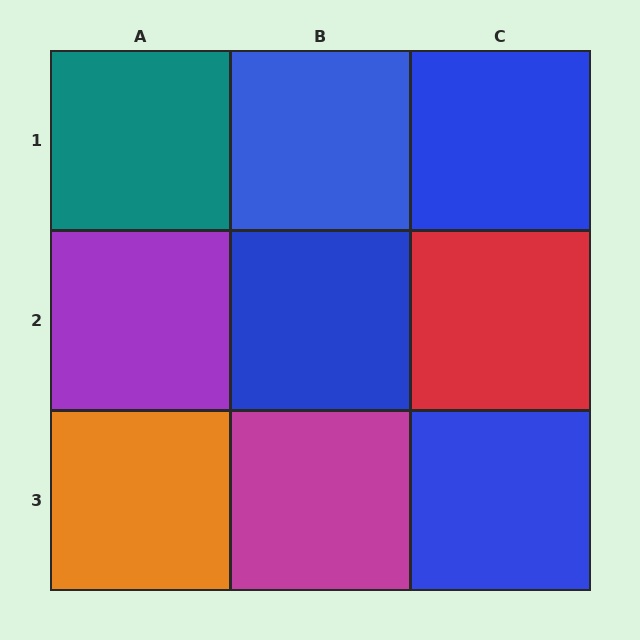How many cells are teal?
1 cell is teal.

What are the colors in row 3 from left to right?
Orange, magenta, blue.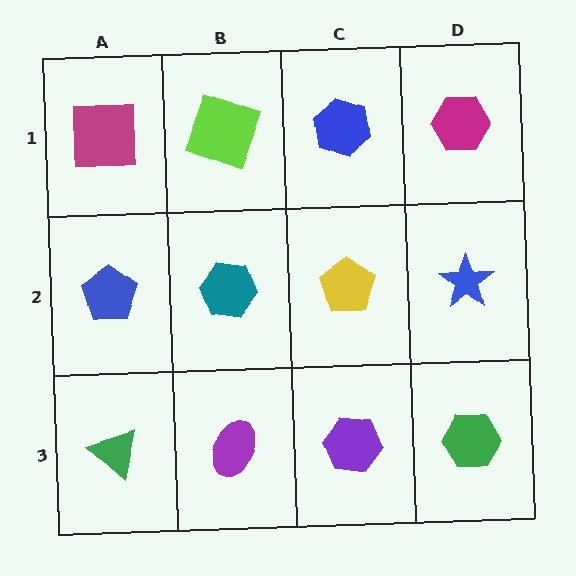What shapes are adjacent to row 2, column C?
A blue hexagon (row 1, column C), a purple hexagon (row 3, column C), a teal hexagon (row 2, column B), a blue star (row 2, column D).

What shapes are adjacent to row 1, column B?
A teal hexagon (row 2, column B), a magenta square (row 1, column A), a blue hexagon (row 1, column C).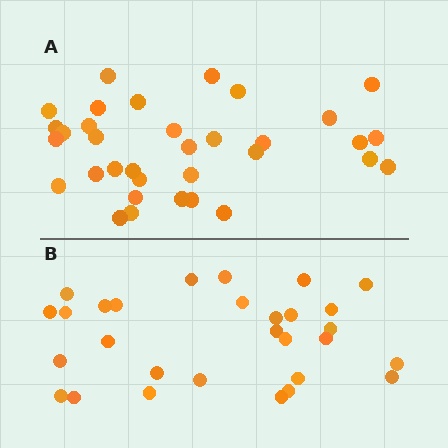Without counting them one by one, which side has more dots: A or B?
Region A (the top region) has more dots.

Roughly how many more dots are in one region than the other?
Region A has about 5 more dots than region B.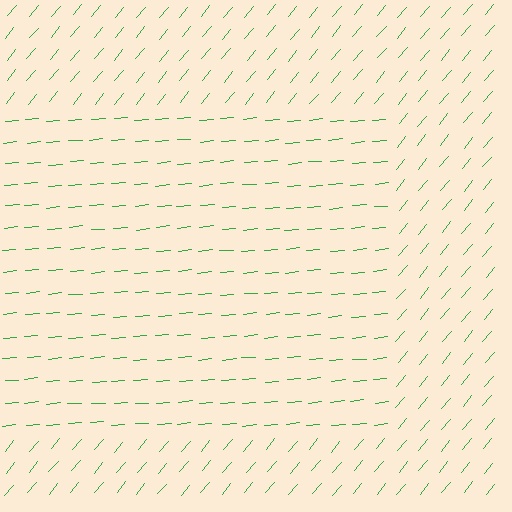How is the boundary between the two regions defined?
The boundary is defined purely by a change in line orientation (approximately 45 degrees difference). All lines are the same color and thickness.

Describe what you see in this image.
The image is filled with small green line segments. A rectangle region in the image has lines oriented differently from the surrounding lines, creating a visible texture boundary.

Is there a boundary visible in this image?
Yes, there is a texture boundary formed by a change in line orientation.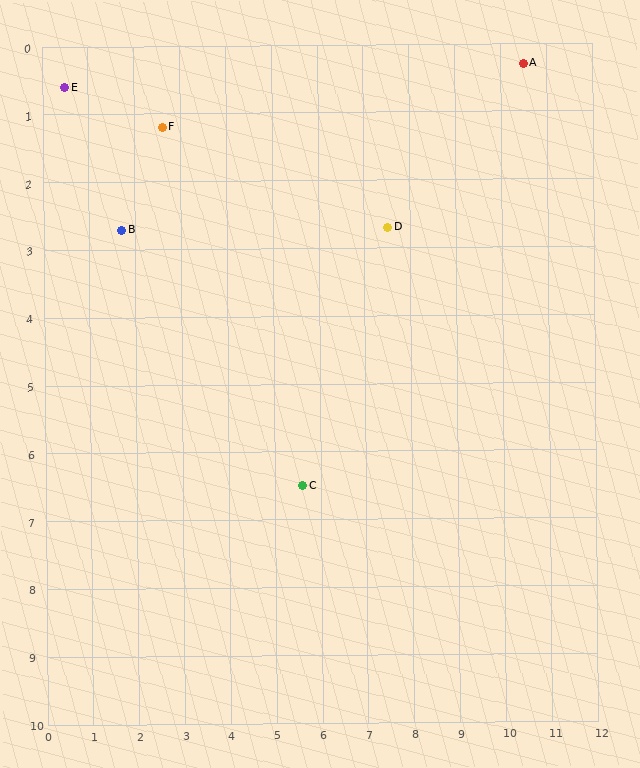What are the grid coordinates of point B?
Point B is at approximately (1.7, 2.7).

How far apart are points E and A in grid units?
Points E and A are about 10.0 grid units apart.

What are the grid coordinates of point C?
Point C is at approximately (5.6, 6.5).